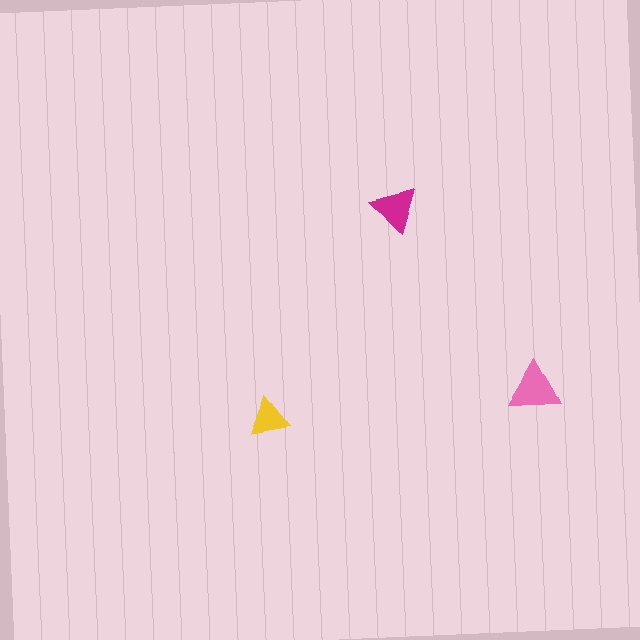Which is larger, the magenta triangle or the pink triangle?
The pink one.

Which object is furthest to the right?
The pink triangle is rightmost.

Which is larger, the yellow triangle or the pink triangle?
The pink one.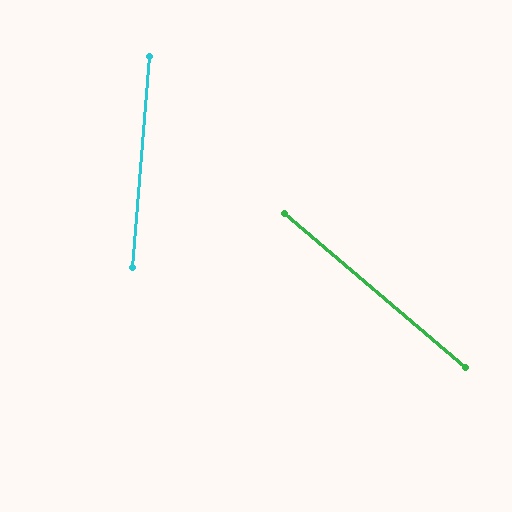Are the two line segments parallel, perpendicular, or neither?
Neither parallel nor perpendicular — they differ by about 54°.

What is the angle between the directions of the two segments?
Approximately 54 degrees.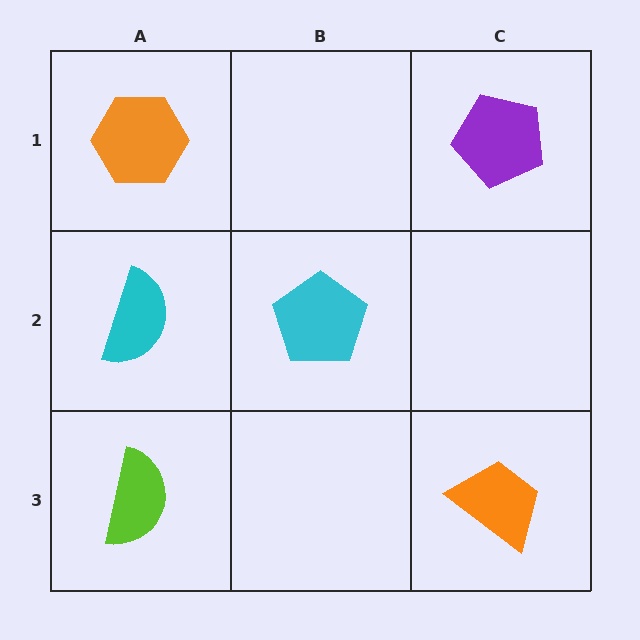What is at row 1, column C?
A purple pentagon.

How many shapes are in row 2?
2 shapes.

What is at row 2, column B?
A cyan pentagon.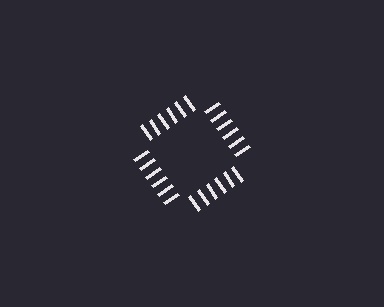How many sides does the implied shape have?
4 sides — the line-ends trace a square.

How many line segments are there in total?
24 — 6 along each of the 4 edges.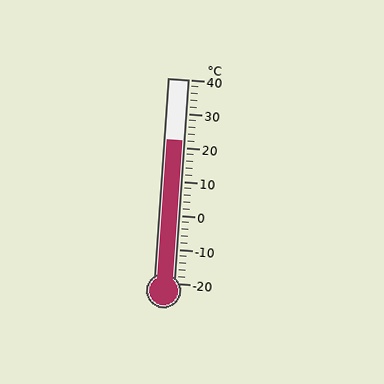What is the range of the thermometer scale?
The thermometer scale ranges from -20°C to 40°C.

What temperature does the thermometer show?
The thermometer shows approximately 22°C.